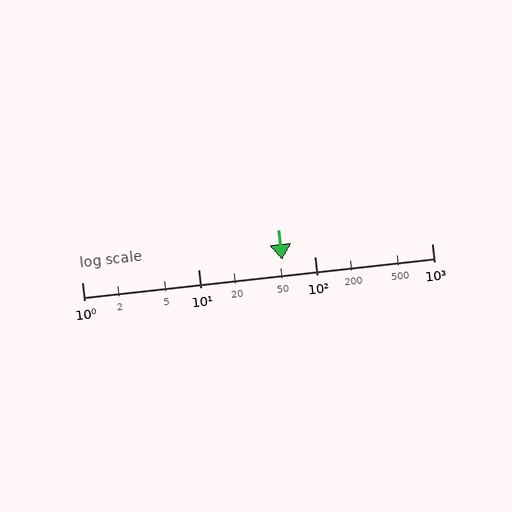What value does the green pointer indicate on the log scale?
The pointer indicates approximately 52.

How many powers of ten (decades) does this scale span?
The scale spans 3 decades, from 1 to 1000.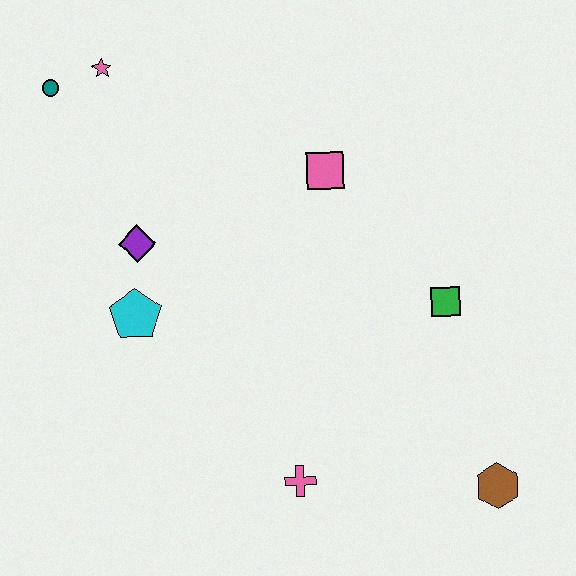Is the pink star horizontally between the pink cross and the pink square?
No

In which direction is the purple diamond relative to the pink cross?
The purple diamond is above the pink cross.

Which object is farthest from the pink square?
The brown hexagon is farthest from the pink square.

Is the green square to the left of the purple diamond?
No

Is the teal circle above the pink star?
No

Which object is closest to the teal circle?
The pink star is closest to the teal circle.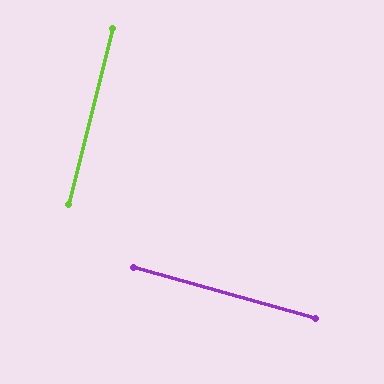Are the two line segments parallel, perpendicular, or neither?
Perpendicular — they meet at approximately 88°.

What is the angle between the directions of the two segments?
Approximately 88 degrees.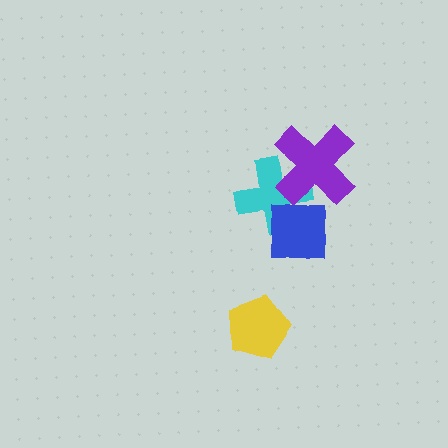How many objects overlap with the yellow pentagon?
0 objects overlap with the yellow pentagon.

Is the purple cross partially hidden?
Yes, it is partially covered by another shape.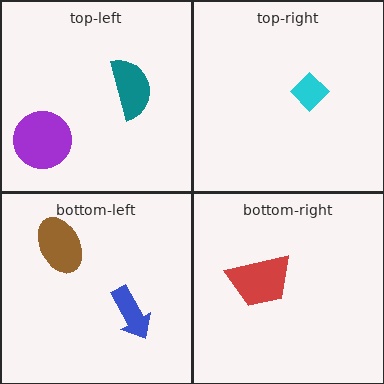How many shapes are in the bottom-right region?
1.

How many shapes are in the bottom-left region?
2.